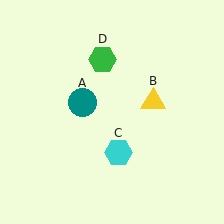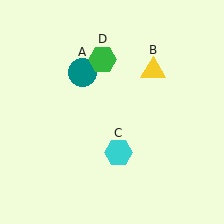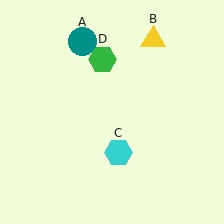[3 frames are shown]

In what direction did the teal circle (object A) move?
The teal circle (object A) moved up.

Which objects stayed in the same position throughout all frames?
Cyan hexagon (object C) and green hexagon (object D) remained stationary.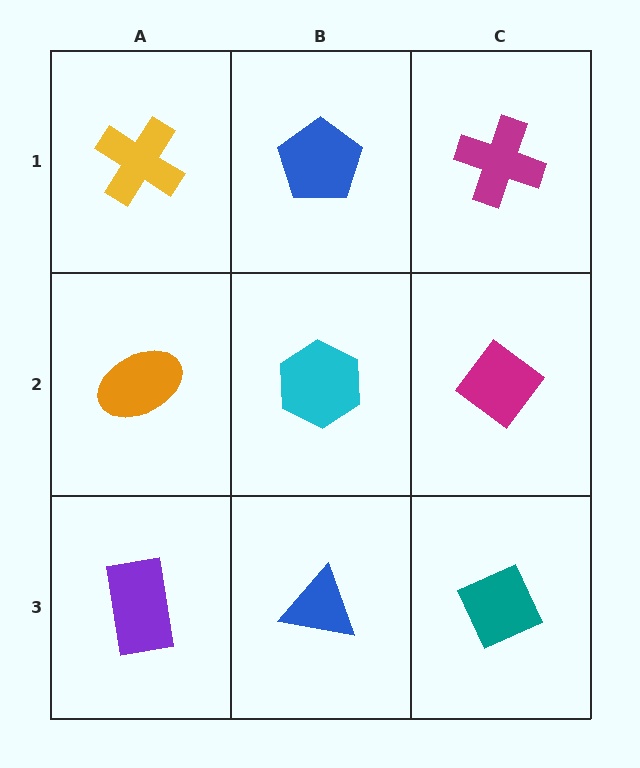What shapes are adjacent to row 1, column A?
An orange ellipse (row 2, column A), a blue pentagon (row 1, column B).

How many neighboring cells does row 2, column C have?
3.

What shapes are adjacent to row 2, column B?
A blue pentagon (row 1, column B), a blue triangle (row 3, column B), an orange ellipse (row 2, column A), a magenta diamond (row 2, column C).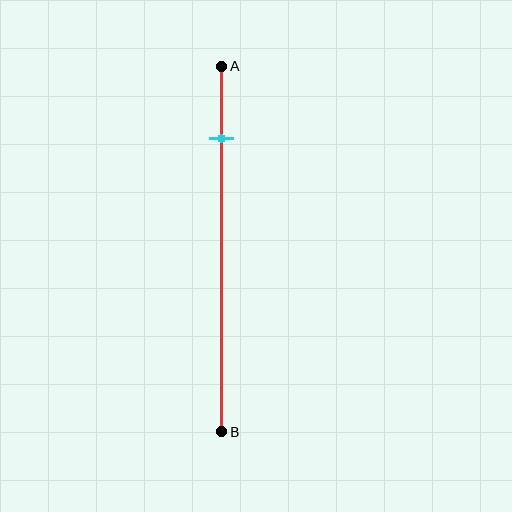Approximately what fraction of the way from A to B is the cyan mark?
The cyan mark is approximately 20% of the way from A to B.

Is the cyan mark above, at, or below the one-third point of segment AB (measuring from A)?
The cyan mark is above the one-third point of segment AB.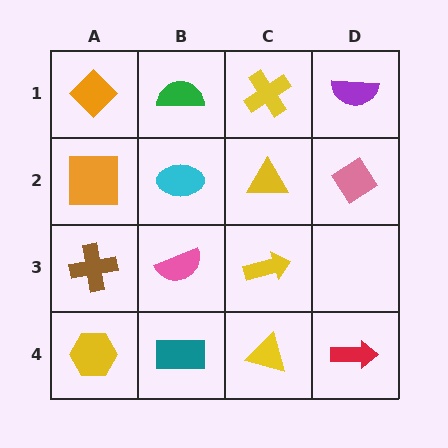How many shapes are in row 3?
3 shapes.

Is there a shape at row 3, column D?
No, that cell is empty.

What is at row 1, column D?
A purple semicircle.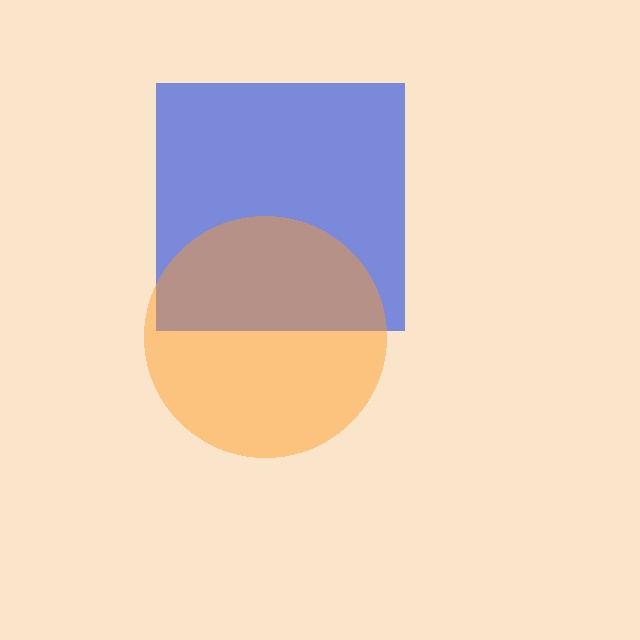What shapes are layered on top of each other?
The layered shapes are: a blue square, an orange circle.